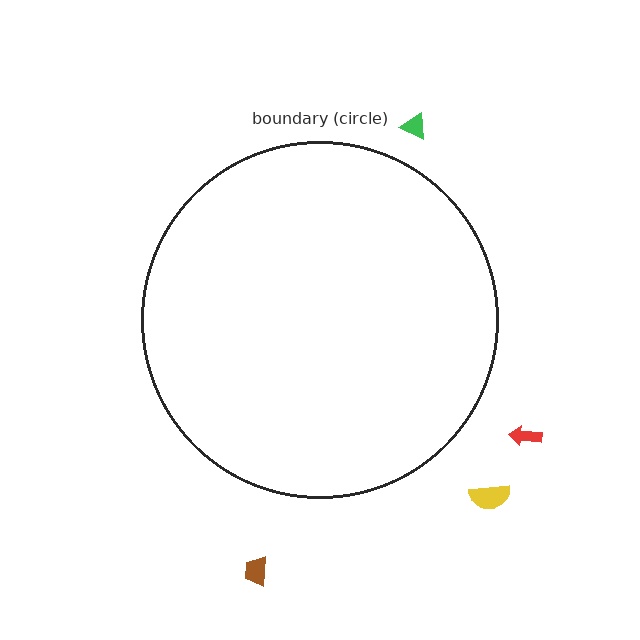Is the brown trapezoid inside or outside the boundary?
Outside.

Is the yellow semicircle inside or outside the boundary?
Outside.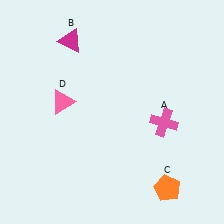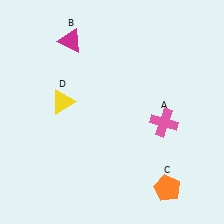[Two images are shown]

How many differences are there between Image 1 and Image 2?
There is 1 difference between the two images.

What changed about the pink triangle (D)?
In Image 1, D is pink. In Image 2, it changed to yellow.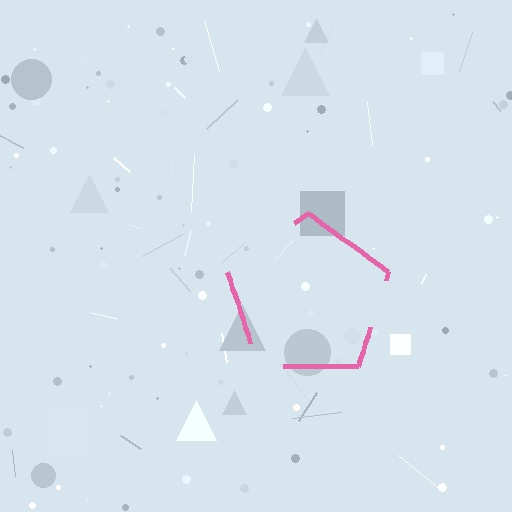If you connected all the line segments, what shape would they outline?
They would outline a pentagon.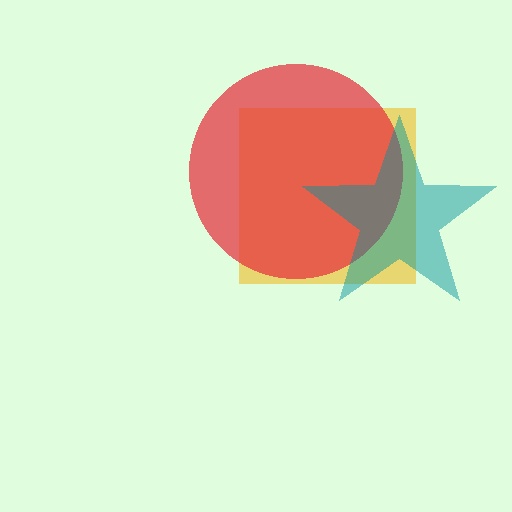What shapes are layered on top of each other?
The layered shapes are: a yellow square, a red circle, a teal star.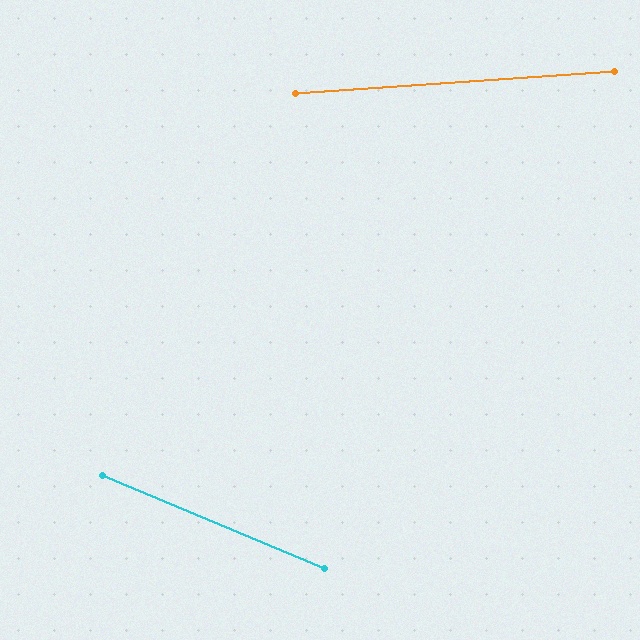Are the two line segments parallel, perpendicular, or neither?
Neither parallel nor perpendicular — they differ by about 27°.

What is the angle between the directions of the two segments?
Approximately 27 degrees.